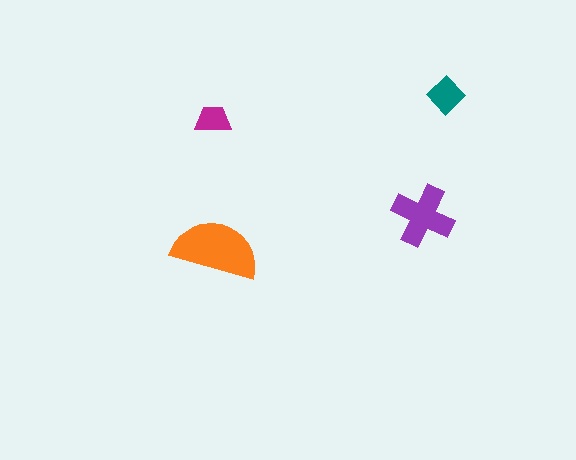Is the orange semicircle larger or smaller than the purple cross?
Larger.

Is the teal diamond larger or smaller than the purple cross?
Smaller.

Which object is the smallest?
The magenta trapezoid.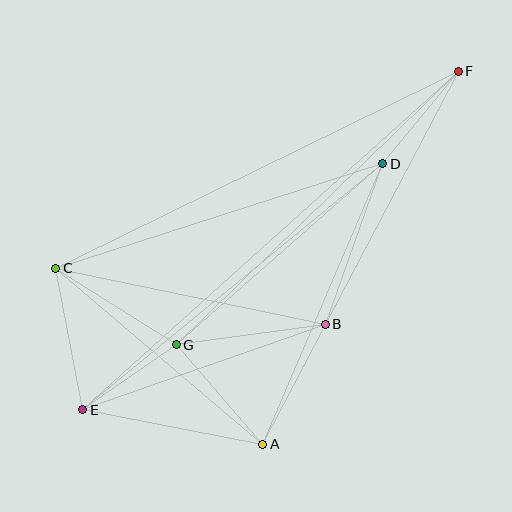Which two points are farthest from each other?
Points E and F are farthest from each other.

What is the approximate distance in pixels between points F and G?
The distance between F and G is approximately 393 pixels.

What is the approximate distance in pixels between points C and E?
The distance between C and E is approximately 144 pixels.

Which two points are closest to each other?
Points E and G are closest to each other.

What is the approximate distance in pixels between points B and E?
The distance between B and E is approximately 257 pixels.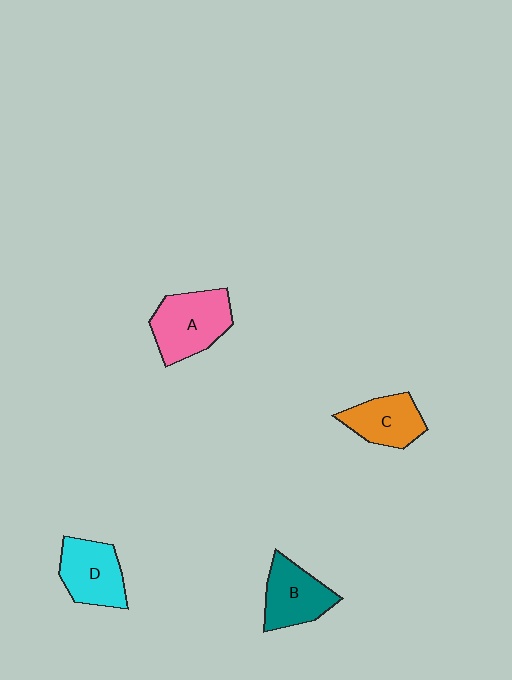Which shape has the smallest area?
Shape C (orange).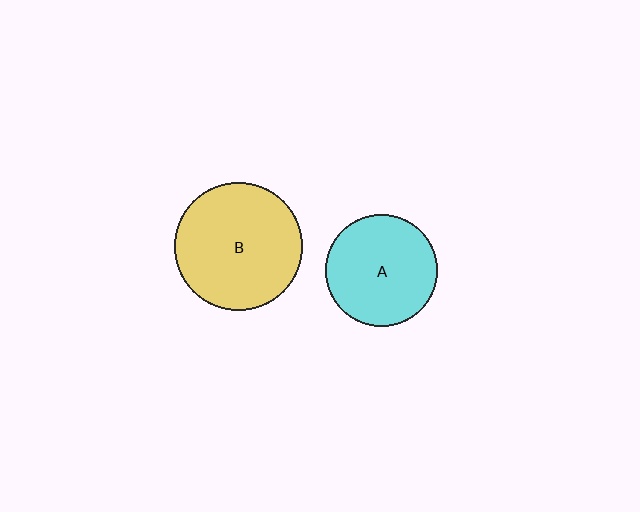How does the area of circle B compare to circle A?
Approximately 1.3 times.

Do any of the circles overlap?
No, none of the circles overlap.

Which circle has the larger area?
Circle B (yellow).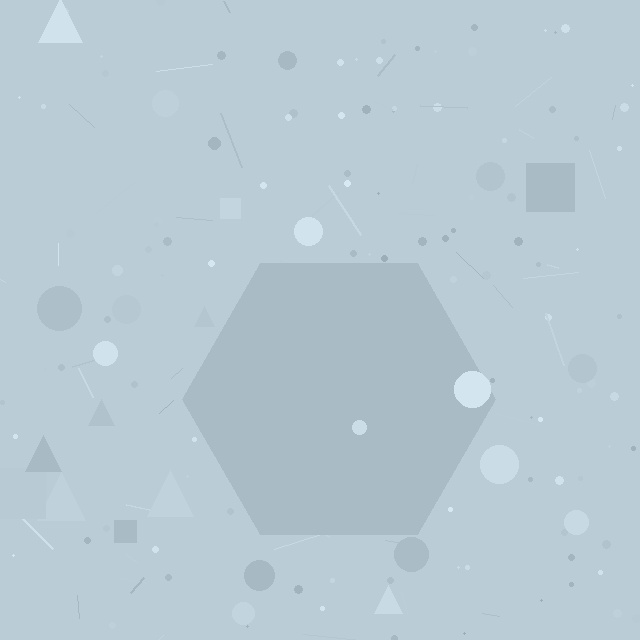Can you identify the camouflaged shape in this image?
The camouflaged shape is a hexagon.